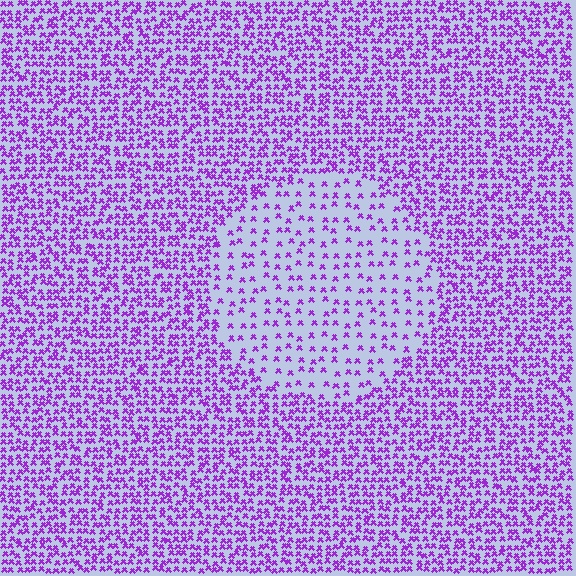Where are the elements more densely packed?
The elements are more densely packed outside the circle boundary.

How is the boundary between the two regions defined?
The boundary is defined by a change in element density (approximately 2.4x ratio). All elements are the same color, size, and shape.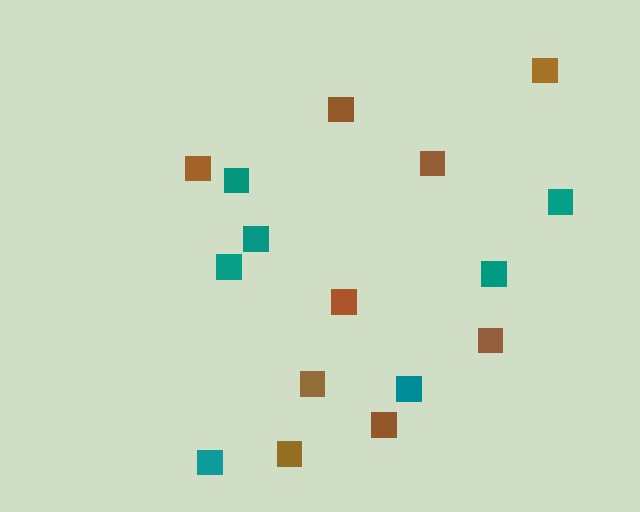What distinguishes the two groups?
There are 2 groups: one group of teal squares (7) and one group of brown squares (9).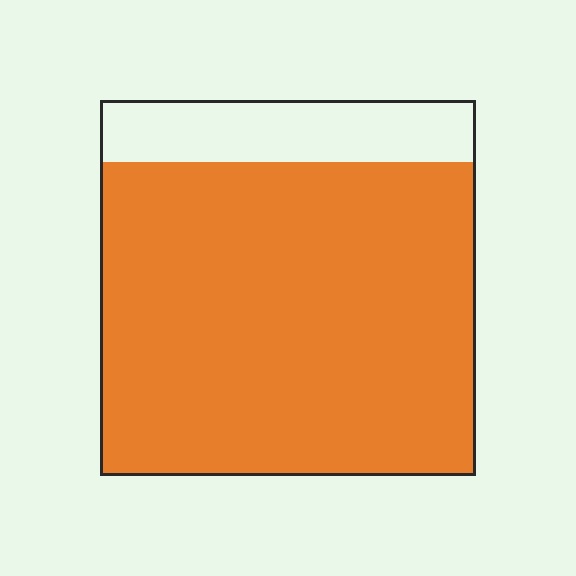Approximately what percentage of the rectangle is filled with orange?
Approximately 85%.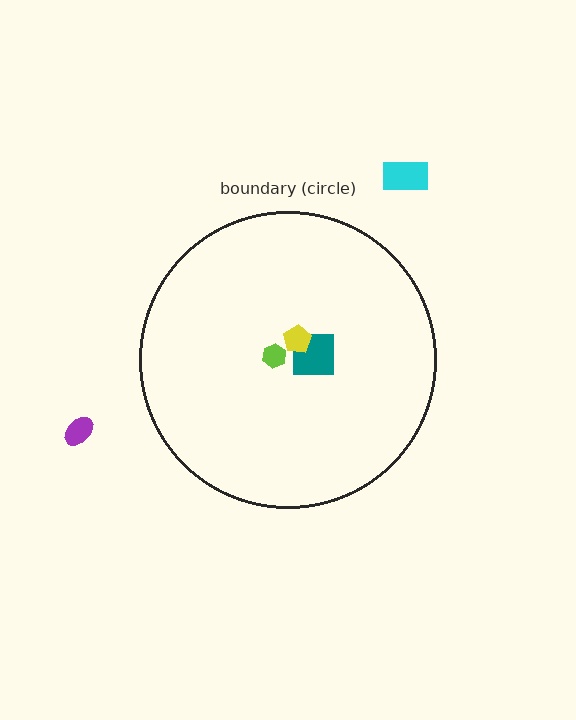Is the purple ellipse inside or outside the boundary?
Outside.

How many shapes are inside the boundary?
3 inside, 2 outside.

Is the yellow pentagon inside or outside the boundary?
Inside.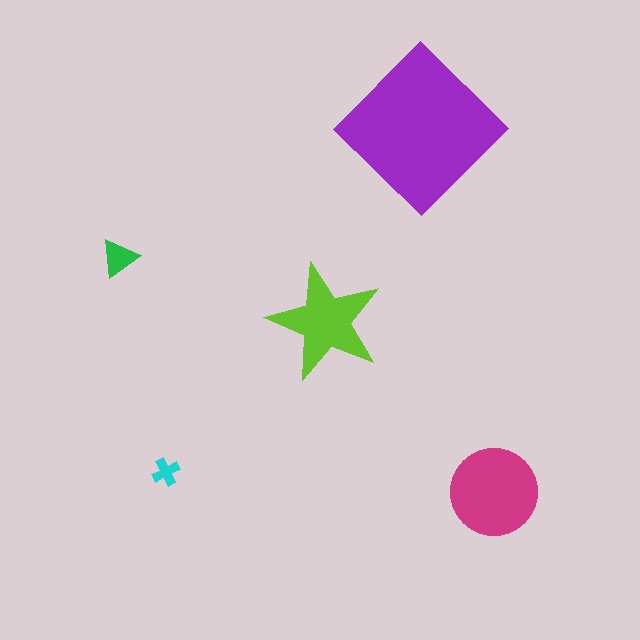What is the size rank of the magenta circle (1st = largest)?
2nd.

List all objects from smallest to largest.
The cyan cross, the green triangle, the lime star, the magenta circle, the purple diamond.